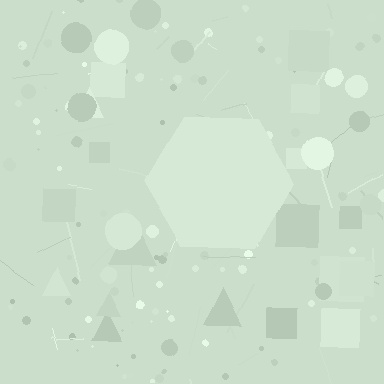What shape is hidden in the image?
A hexagon is hidden in the image.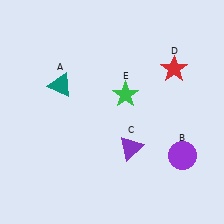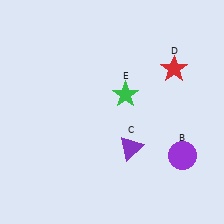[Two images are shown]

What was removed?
The teal triangle (A) was removed in Image 2.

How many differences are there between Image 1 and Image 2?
There is 1 difference between the two images.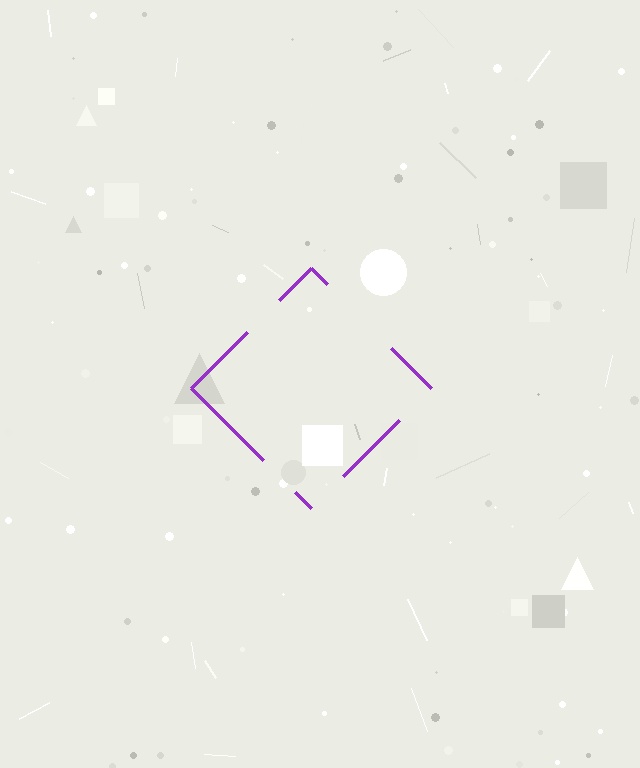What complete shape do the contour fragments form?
The contour fragments form a diamond.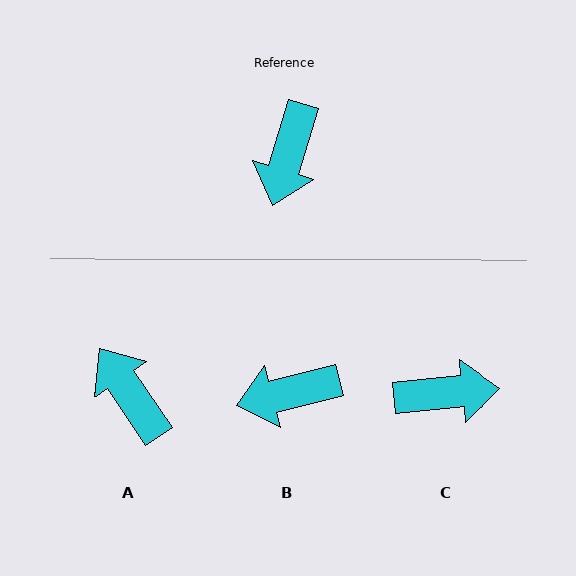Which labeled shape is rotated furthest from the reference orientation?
A, about 129 degrees away.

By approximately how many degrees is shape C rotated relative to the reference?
Approximately 113 degrees counter-clockwise.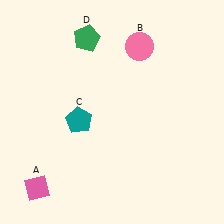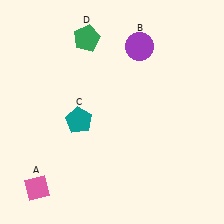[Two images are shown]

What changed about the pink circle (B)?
In Image 1, B is pink. In Image 2, it changed to purple.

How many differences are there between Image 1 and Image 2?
There is 1 difference between the two images.